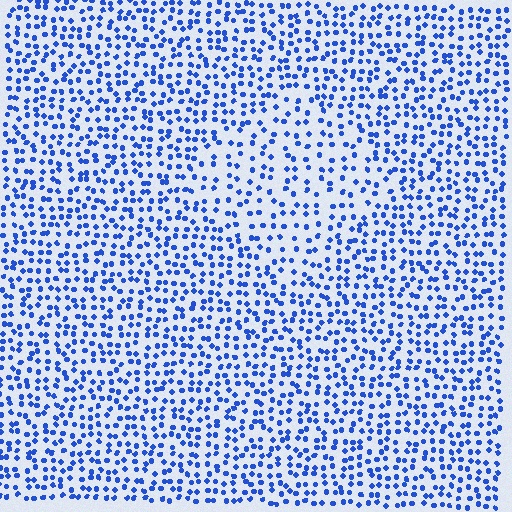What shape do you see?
I see a diamond.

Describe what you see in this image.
The image contains small blue elements arranged at two different densities. A diamond-shaped region is visible where the elements are less densely packed than the surrounding area.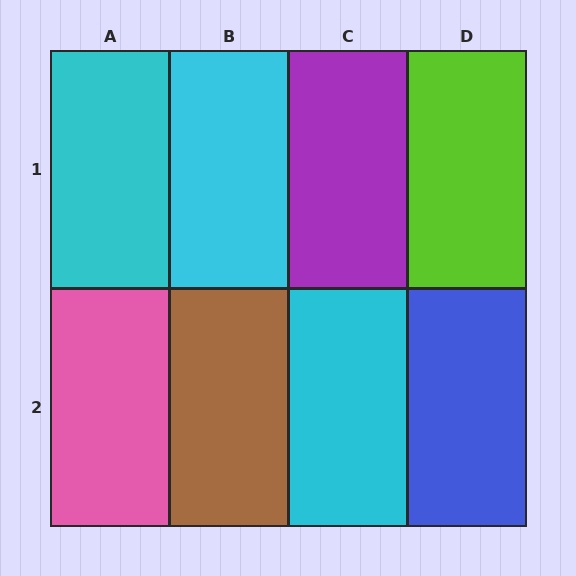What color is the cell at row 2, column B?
Brown.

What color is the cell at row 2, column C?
Cyan.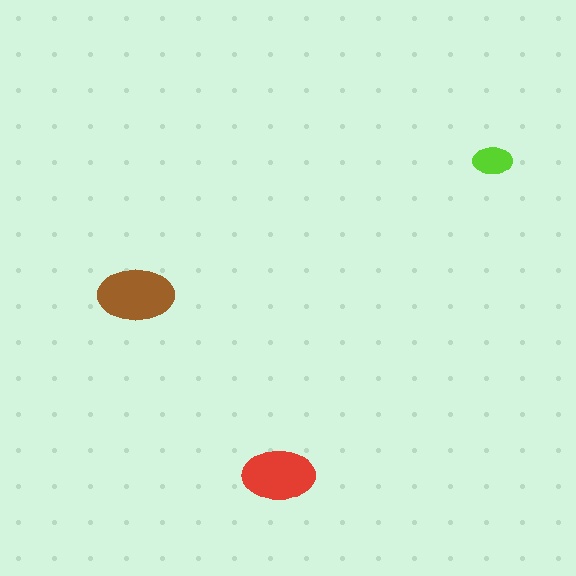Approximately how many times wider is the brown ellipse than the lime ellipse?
About 2 times wider.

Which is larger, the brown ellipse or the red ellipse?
The brown one.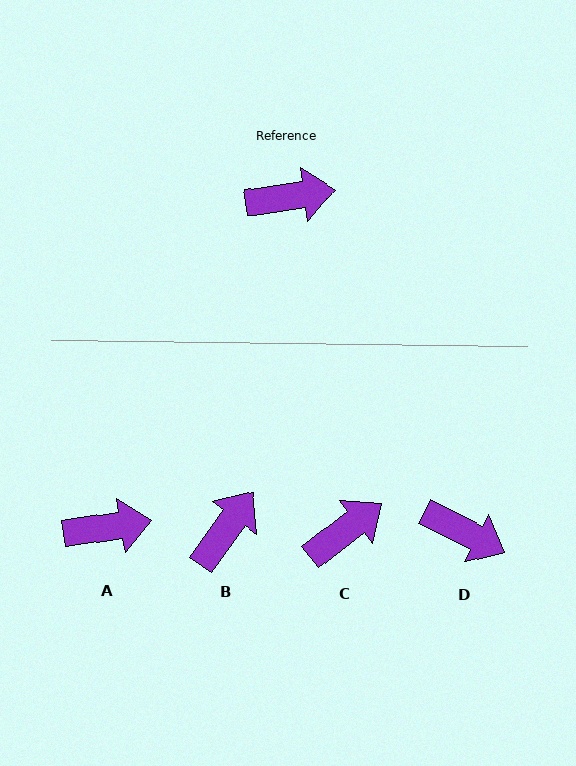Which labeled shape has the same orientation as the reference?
A.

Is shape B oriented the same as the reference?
No, it is off by about 46 degrees.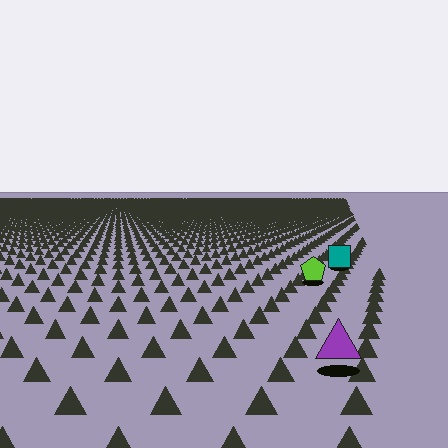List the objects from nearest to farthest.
From nearest to farthest: the purple triangle, the lime pentagon, the teal square.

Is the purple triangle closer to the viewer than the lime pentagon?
Yes. The purple triangle is closer — you can tell from the texture gradient: the ground texture is coarser near it.